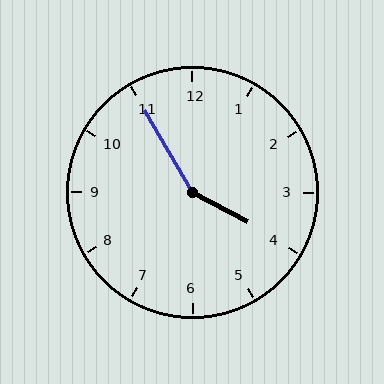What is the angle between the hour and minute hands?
Approximately 148 degrees.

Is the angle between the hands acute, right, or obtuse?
It is obtuse.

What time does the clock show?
3:55.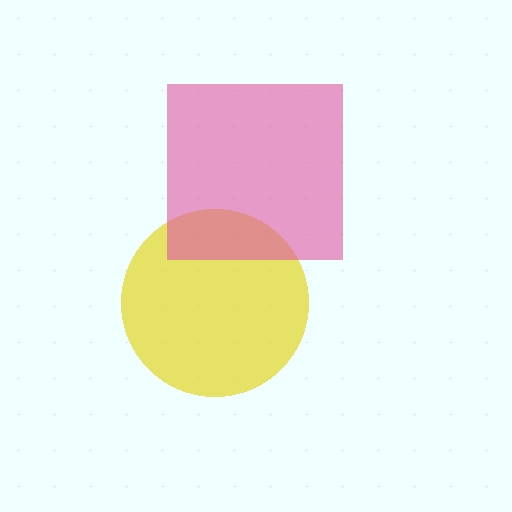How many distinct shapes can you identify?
There are 2 distinct shapes: a yellow circle, a pink square.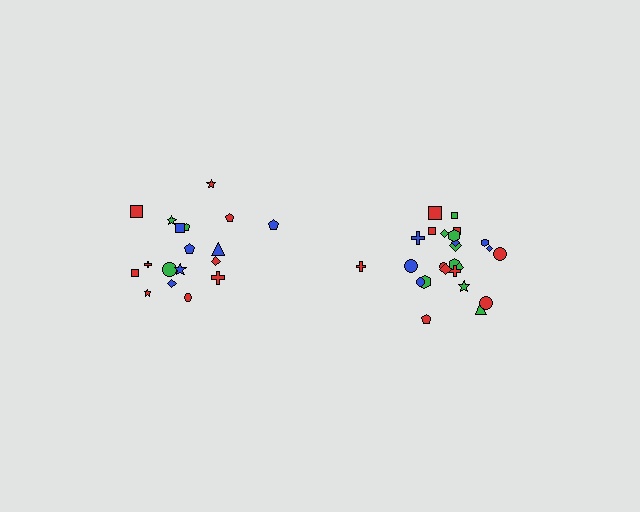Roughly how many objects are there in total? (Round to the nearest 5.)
Roughly 45 objects in total.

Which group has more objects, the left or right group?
The right group.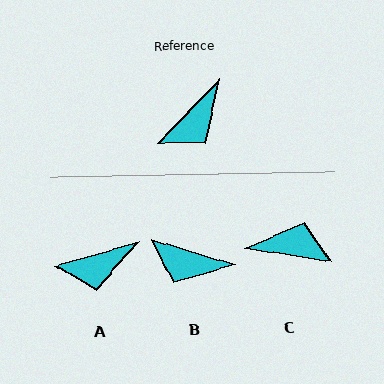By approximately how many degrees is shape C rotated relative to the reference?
Approximately 125 degrees counter-clockwise.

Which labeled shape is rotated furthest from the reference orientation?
C, about 125 degrees away.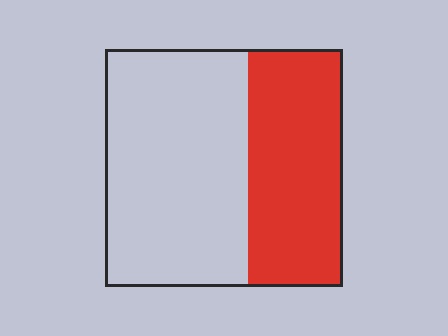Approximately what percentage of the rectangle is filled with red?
Approximately 40%.